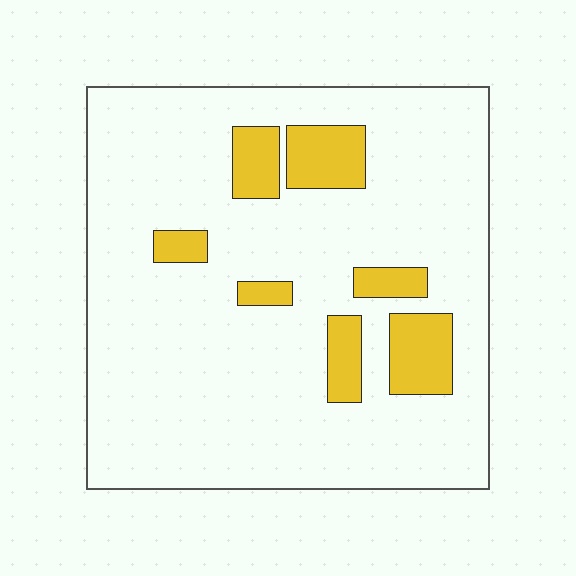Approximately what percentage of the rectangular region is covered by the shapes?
Approximately 15%.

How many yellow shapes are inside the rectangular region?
7.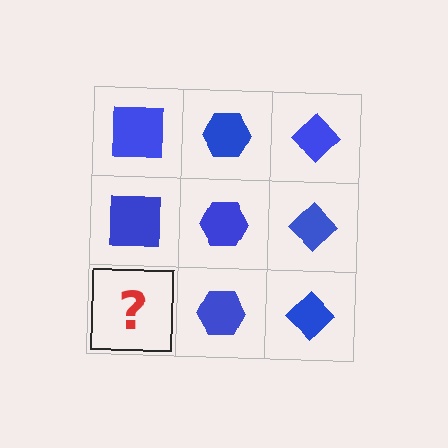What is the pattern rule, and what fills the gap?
The rule is that each column has a consistent shape. The gap should be filled with a blue square.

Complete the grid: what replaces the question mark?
The question mark should be replaced with a blue square.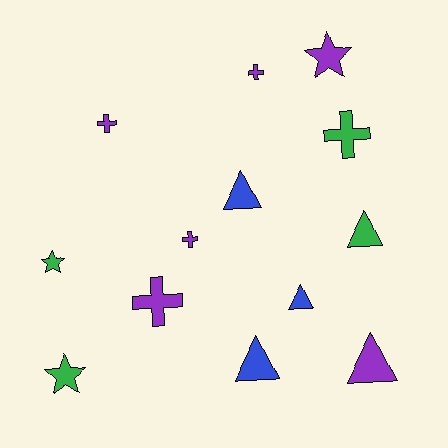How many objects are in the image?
There are 13 objects.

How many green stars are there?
There are 2 green stars.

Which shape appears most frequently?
Triangle, with 5 objects.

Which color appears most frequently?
Purple, with 6 objects.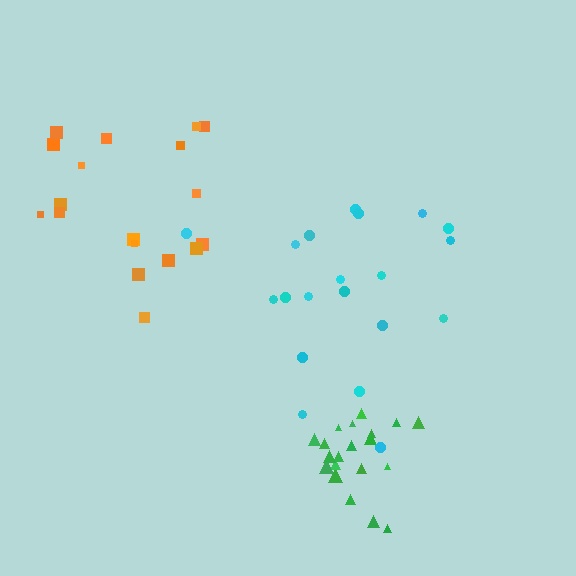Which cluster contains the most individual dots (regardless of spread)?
Green (20).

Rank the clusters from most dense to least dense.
green, cyan, orange.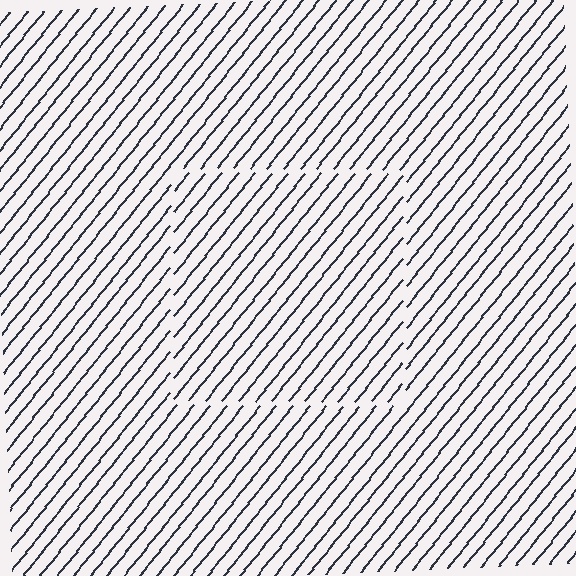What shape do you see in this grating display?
An illusory square. The interior of the shape contains the same grating, shifted by half a period — the contour is defined by the phase discontinuity where line-ends from the inner and outer gratings abut.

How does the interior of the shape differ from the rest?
The interior of the shape contains the same grating, shifted by half a period — the contour is defined by the phase discontinuity where line-ends from the inner and outer gratings abut.